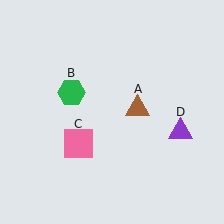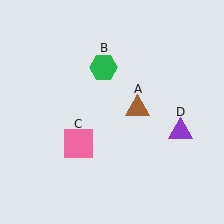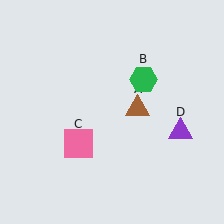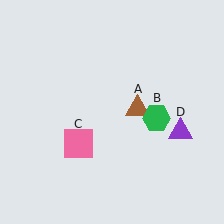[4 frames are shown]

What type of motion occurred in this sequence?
The green hexagon (object B) rotated clockwise around the center of the scene.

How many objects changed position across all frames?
1 object changed position: green hexagon (object B).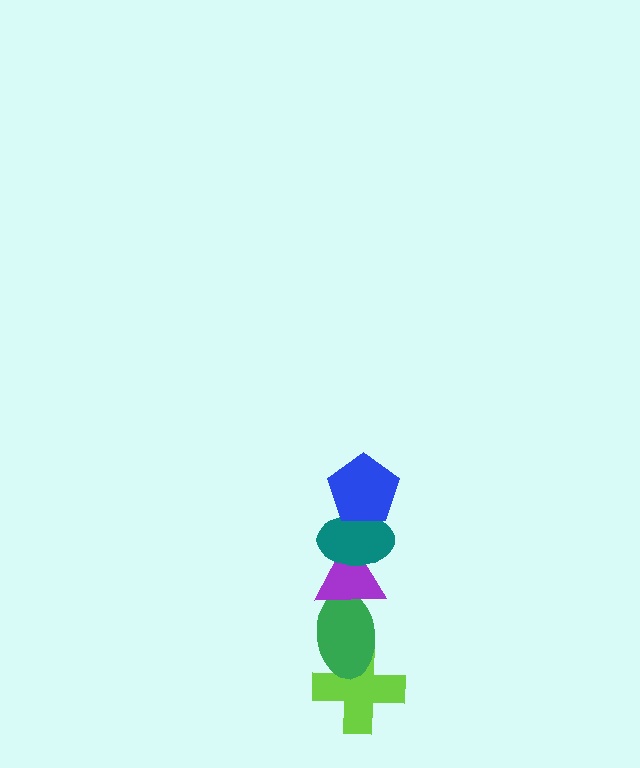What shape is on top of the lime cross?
The green ellipse is on top of the lime cross.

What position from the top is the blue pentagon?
The blue pentagon is 1st from the top.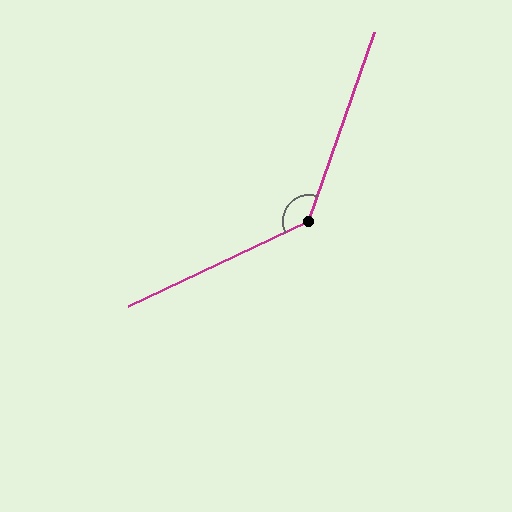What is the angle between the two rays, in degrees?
Approximately 134 degrees.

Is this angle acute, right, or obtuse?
It is obtuse.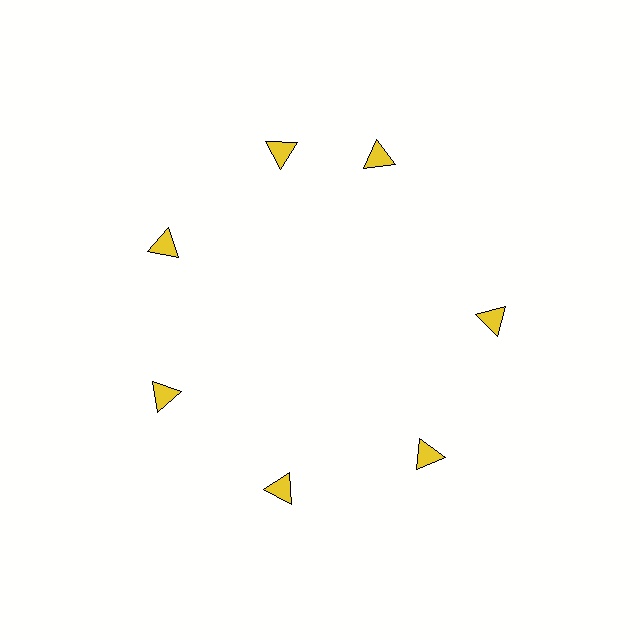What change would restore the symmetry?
The symmetry would be restored by rotating it back into even spacing with its neighbors so that all 7 triangles sit at equal angles and equal distance from the center.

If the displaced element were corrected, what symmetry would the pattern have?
It would have 7-fold rotational symmetry — the pattern would map onto itself every 51 degrees.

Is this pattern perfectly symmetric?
No. The 7 yellow triangles are arranged in a ring, but one element near the 1 o'clock position is rotated out of alignment along the ring, breaking the 7-fold rotational symmetry.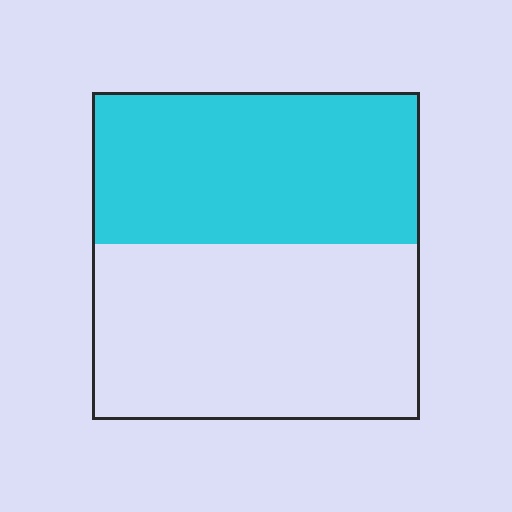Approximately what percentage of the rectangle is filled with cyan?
Approximately 45%.